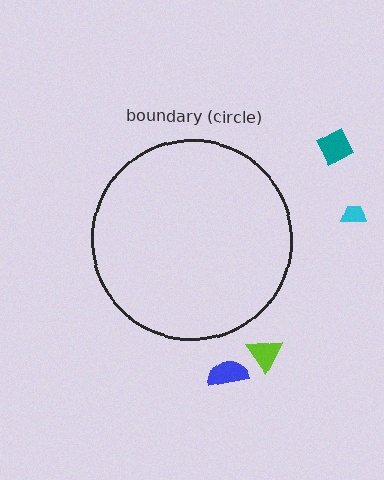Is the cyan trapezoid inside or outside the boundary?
Outside.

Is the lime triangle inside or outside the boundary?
Outside.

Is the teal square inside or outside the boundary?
Outside.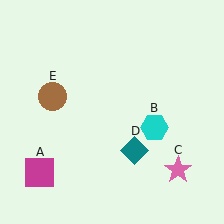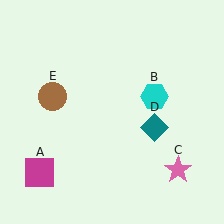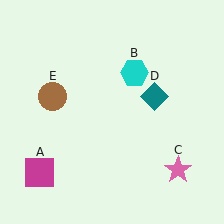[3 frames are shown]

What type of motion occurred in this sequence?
The cyan hexagon (object B), teal diamond (object D) rotated counterclockwise around the center of the scene.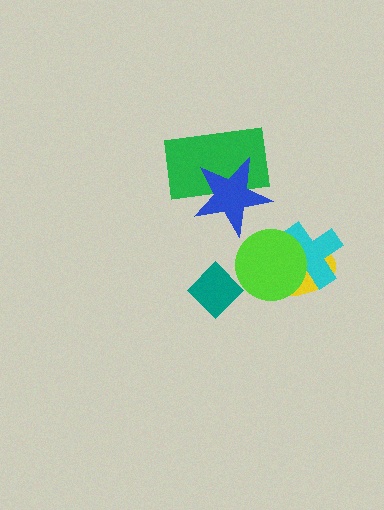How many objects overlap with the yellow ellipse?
2 objects overlap with the yellow ellipse.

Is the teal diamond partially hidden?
No, no other shape covers it.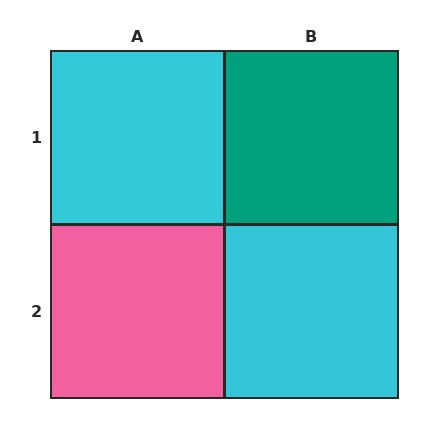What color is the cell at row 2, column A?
Pink.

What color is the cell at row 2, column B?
Cyan.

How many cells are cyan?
2 cells are cyan.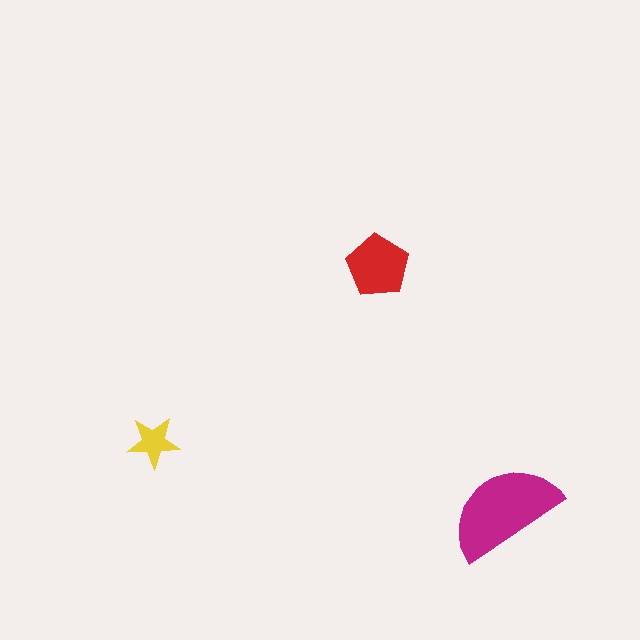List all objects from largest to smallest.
The magenta semicircle, the red pentagon, the yellow star.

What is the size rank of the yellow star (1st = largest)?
3rd.